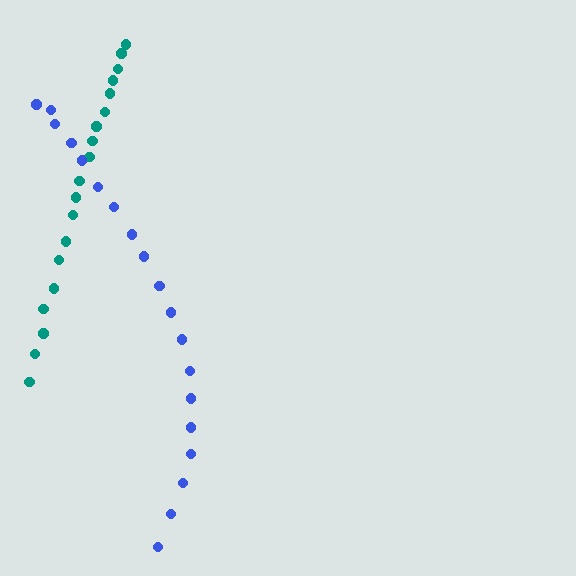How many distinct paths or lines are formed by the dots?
There are 2 distinct paths.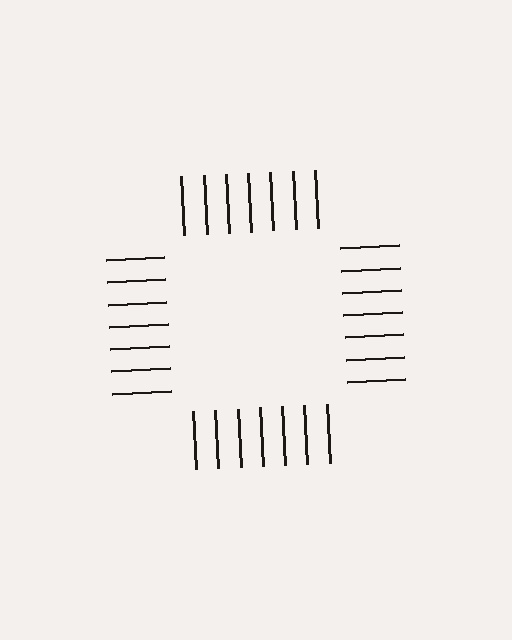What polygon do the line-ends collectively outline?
An illusory square — the line segments terminate on its edges but no continuous stroke is drawn.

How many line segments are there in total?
28 — 7 along each of the 4 edges.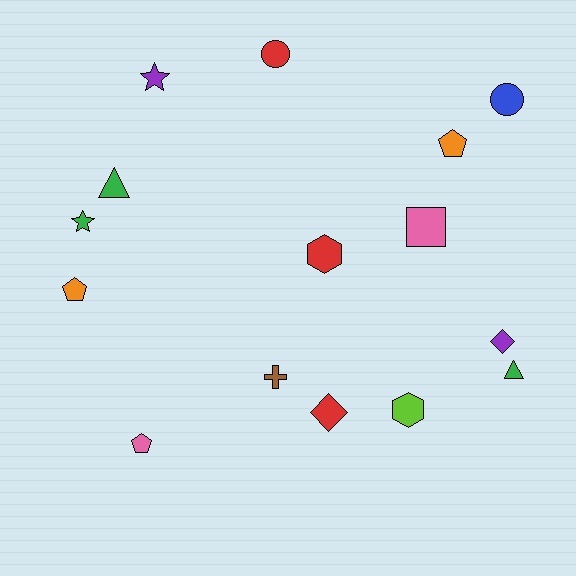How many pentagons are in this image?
There are 3 pentagons.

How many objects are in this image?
There are 15 objects.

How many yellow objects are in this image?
There are no yellow objects.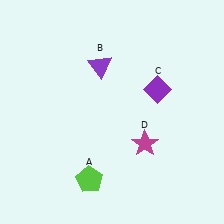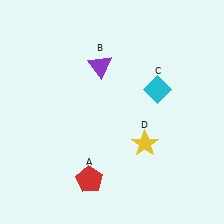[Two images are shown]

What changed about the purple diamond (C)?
In Image 1, C is purple. In Image 2, it changed to cyan.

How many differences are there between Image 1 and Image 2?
There are 3 differences between the two images.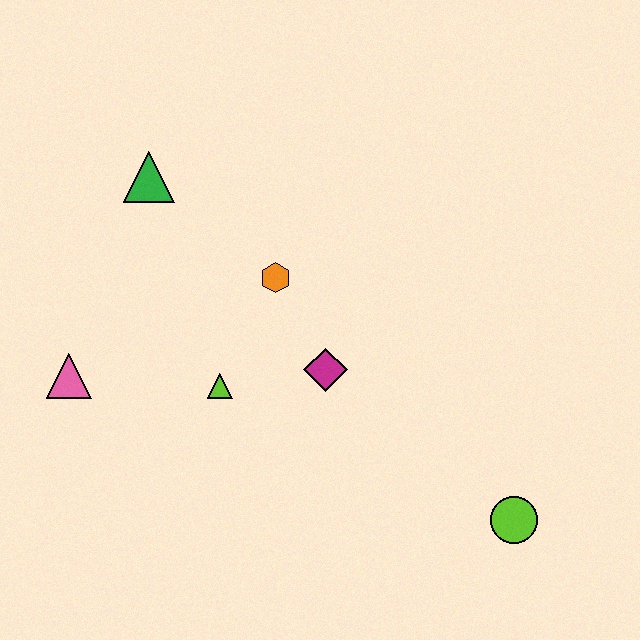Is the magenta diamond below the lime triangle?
No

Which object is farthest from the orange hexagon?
The lime circle is farthest from the orange hexagon.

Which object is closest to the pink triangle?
The lime triangle is closest to the pink triangle.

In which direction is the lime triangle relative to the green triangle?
The lime triangle is below the green triangle.